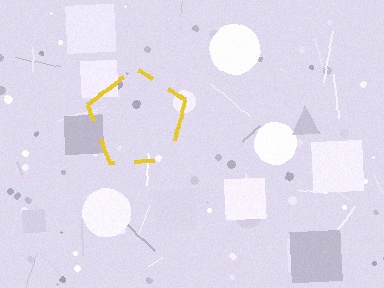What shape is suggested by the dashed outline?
The dashed outline suggests a pentagon.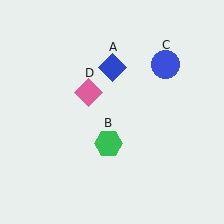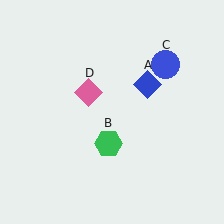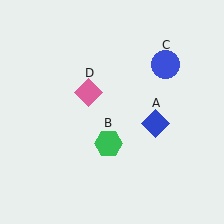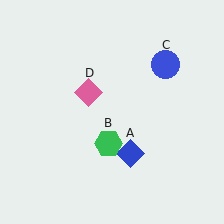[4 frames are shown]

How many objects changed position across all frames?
1 object changed position: blue diamond (object A).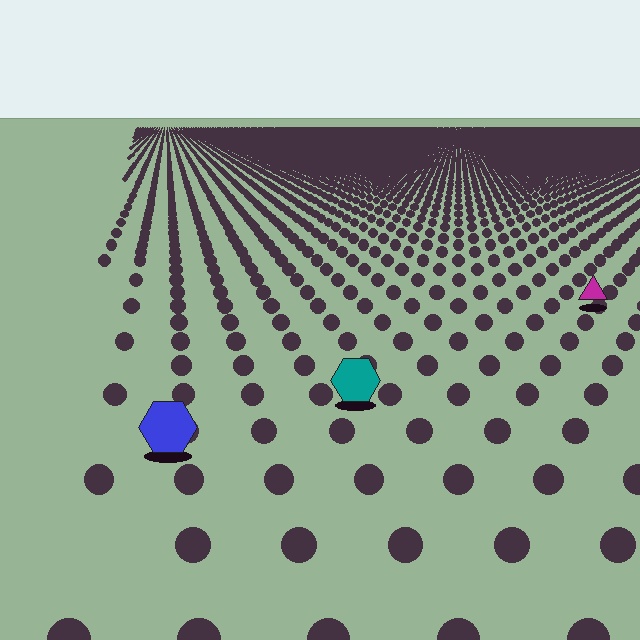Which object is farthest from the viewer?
The magenta triangle is farthest from the viewer. It appears smaller and the ground texture around it is denser.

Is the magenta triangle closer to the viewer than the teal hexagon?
No. The teal hexagon is closer — you can tell from the texture gradient: the ground texture is coarser near it.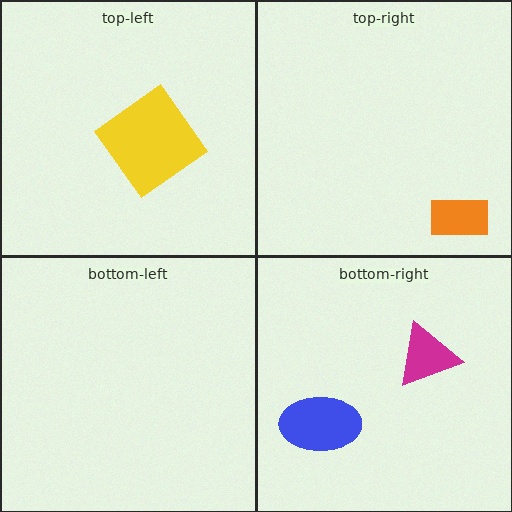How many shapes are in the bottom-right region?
2.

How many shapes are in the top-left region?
1.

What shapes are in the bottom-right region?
The magenta triangle, the blue ellipse.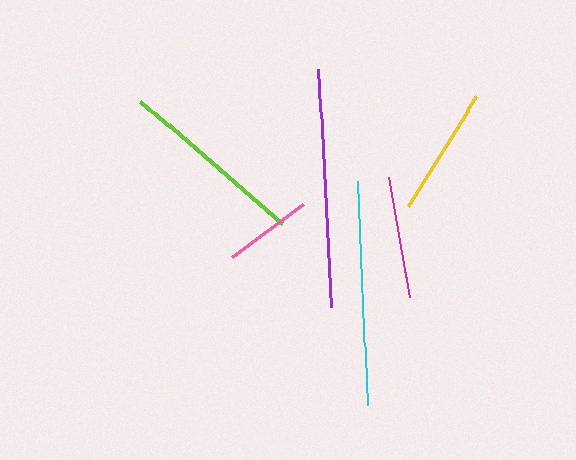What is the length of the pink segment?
The pink segment is approximately 88 pixels long.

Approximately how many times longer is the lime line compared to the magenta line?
The lime line is approximately 1.5 times the length of the magenta line.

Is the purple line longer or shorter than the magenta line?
The purple line is longer than the magenta line.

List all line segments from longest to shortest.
From longest to shortest: purple, cyan, lime, yellow, magenta, pink.